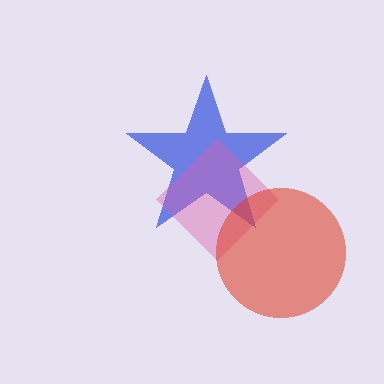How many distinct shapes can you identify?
There are 3 distinct shapes: a blue star, a pink diamond, a red circle.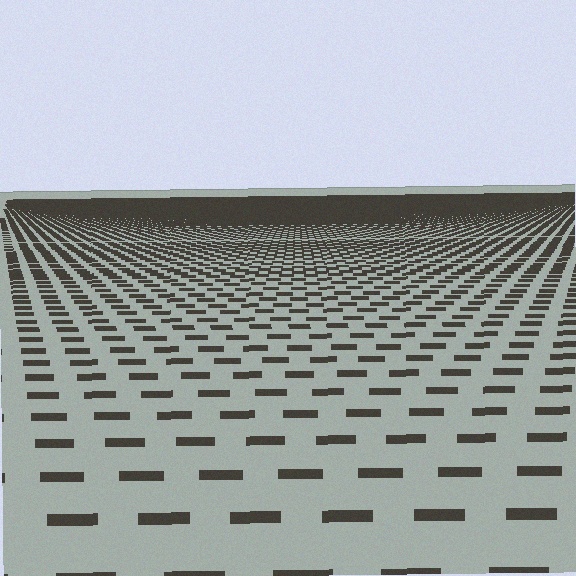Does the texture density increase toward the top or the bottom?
Density increases toward the top.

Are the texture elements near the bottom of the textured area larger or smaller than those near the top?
Larger. Near the bottom, elements are closer to the viewer and appear at a bigger on-screen size.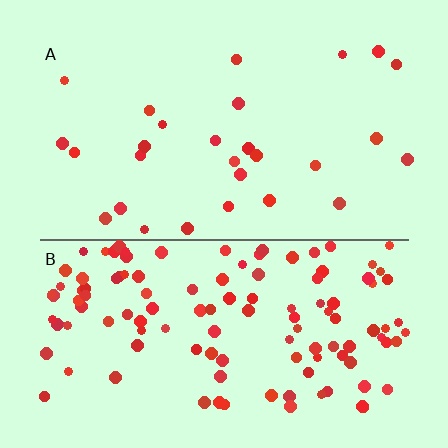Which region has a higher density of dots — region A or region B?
B (the bottom).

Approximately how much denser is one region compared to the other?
Approximately 4.4× — region B over region A.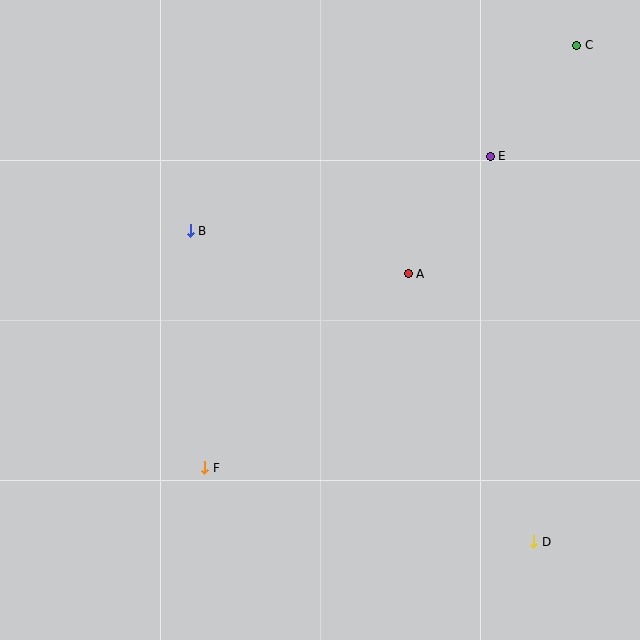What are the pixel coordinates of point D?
Point D is at (534, 542).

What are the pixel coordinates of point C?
Point C is at (577, 45).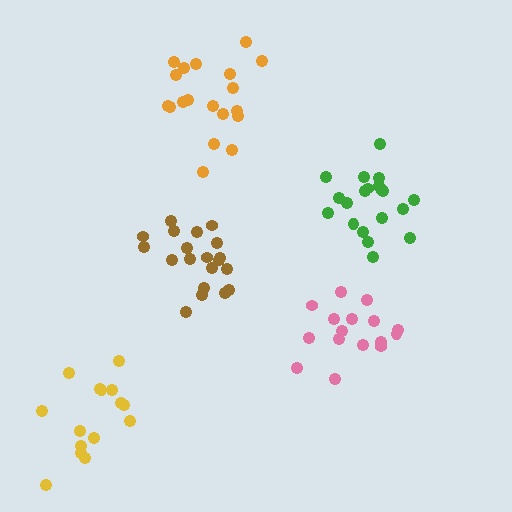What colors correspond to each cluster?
The clusters are colored: brown, yellow, pink, green, orange.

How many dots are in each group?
Group 1: 20 dots, Group 2: 15 dots, Group 3: 16 dots, Group 4: 20 dots, Group 5: 19 dots (90 total).